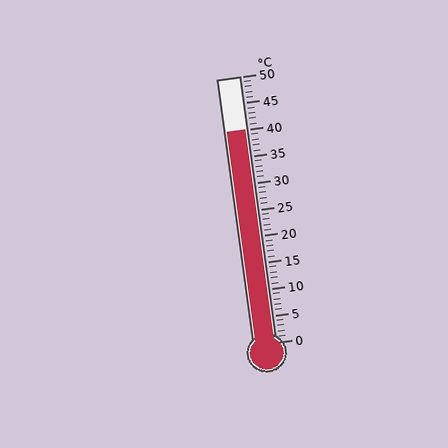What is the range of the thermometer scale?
The thermometer scale ranges from 0°C to 50°C.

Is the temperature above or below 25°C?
The temperature is above 25°C.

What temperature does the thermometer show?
The thermometer shows approximately 40°C.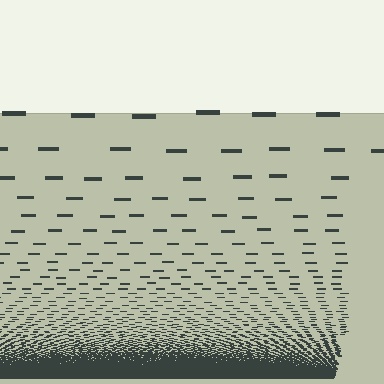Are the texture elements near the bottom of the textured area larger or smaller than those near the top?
Smaller. The gradient is inverted — elements near the bottom are smaller and denser.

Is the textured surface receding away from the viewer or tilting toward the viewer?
The surface appears to tilt toward the viewer. Texture elements get larger and sparser toward the top.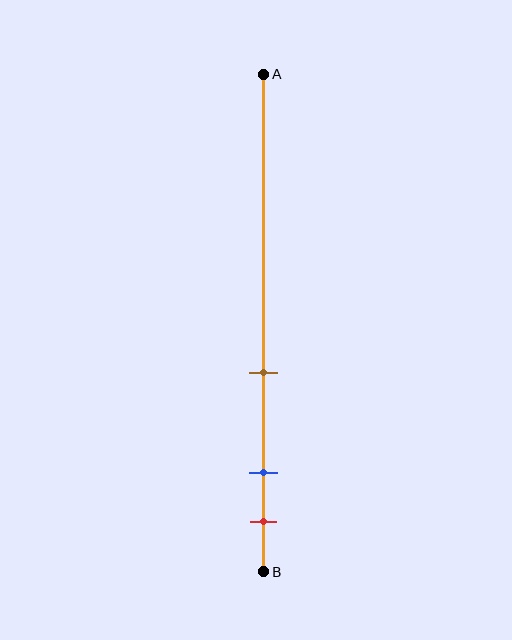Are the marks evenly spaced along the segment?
No, the marks are not evenly spaced.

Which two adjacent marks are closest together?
The blue and red marks are the closest adjacent pair.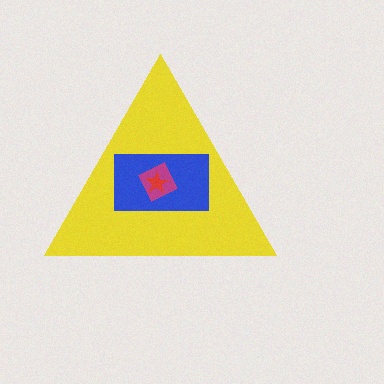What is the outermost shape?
The yellow triangle.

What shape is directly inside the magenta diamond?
The red star.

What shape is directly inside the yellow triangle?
The blue rectangle.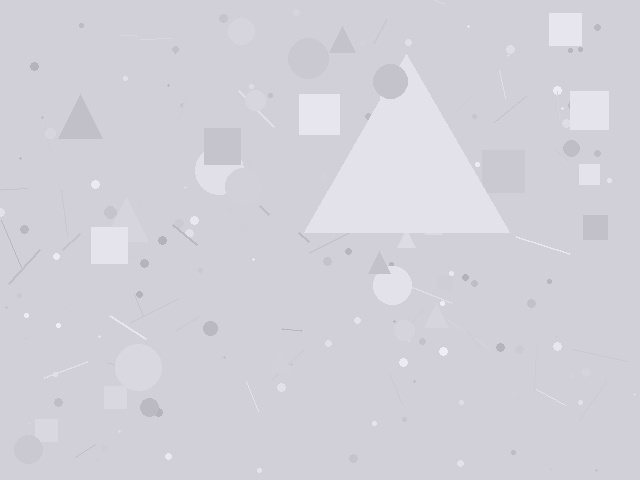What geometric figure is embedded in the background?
A triangle is embedded in the background.